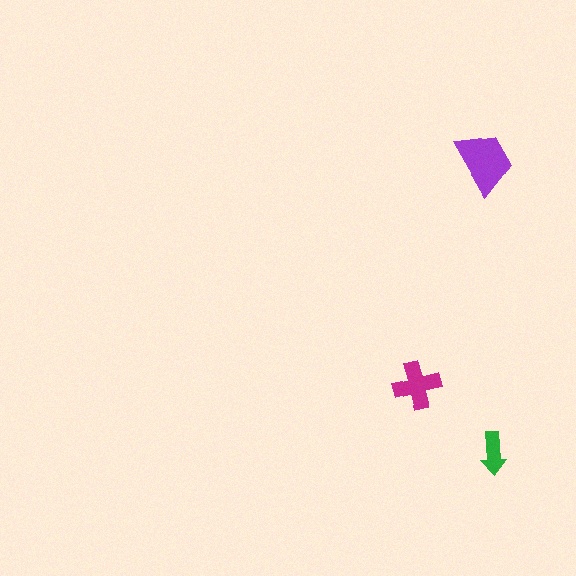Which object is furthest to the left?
The magenta cross is leftmost.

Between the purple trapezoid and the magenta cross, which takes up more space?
The purple trapezoid.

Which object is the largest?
The purple trapezoid.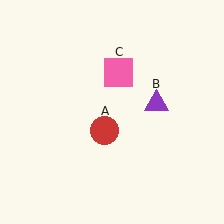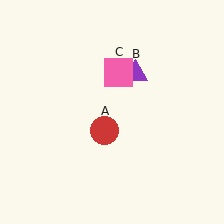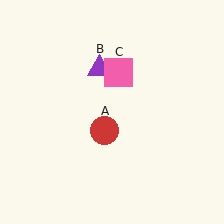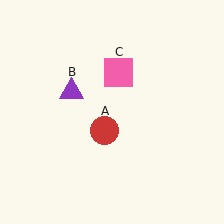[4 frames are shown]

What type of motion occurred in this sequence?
The purple triangle (object B) rotated counterclockwise around the center of the scene.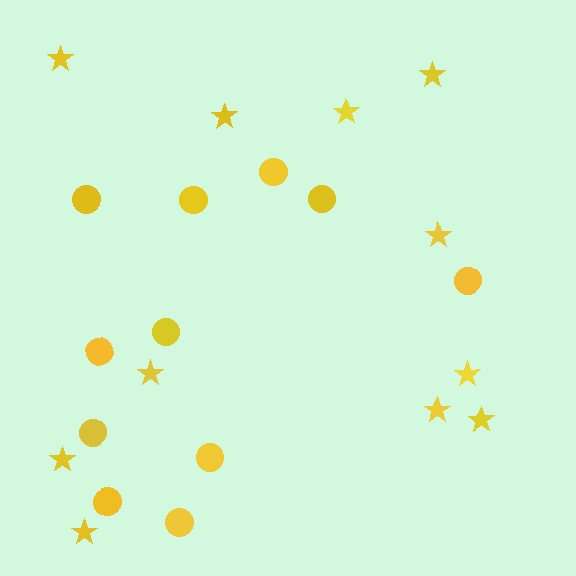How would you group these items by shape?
There are 2 groups: one group of circles (11) and one group of stars (11).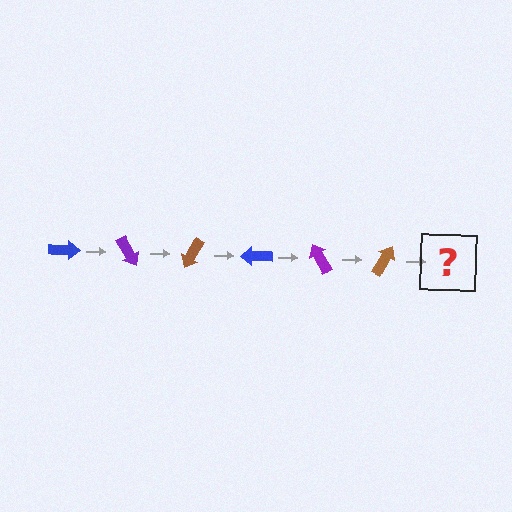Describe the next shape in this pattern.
It should be a blue arrow, rotated 360 degrees from the start.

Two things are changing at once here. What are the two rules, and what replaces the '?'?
The two rules are that it rotates 60 degrees each step and the color cycles through blue, purple, and brown. The '?' should be a blue arrow, rotated 360 degrees from the start.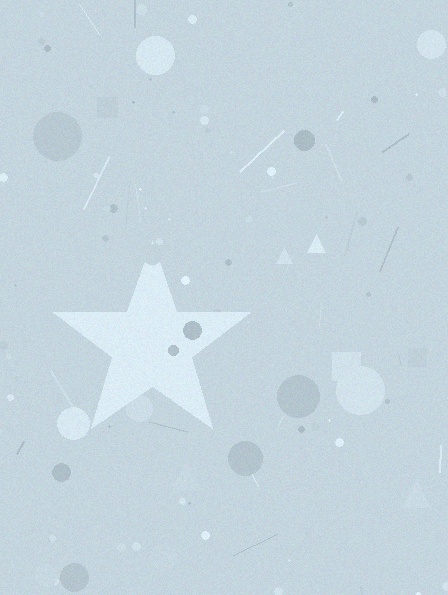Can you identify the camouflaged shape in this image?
The camouflaged shape is a star.